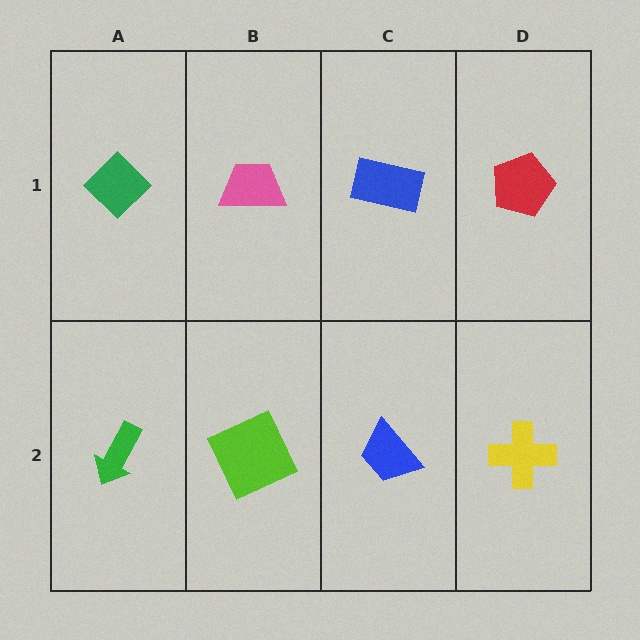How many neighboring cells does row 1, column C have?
3.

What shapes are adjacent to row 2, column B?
A pink trapezoid (row 1, column B), a green arrow (row 2, column A), a blue trapezoid (row 2, column C).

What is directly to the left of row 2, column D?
A blue trapezoid.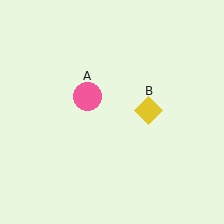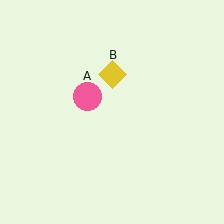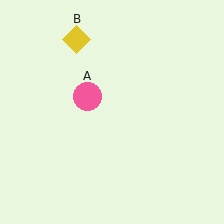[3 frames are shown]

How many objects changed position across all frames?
1 object changed position: yellow diamond (object B).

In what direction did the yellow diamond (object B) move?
The yellow diamond (object B) moved up and to the left.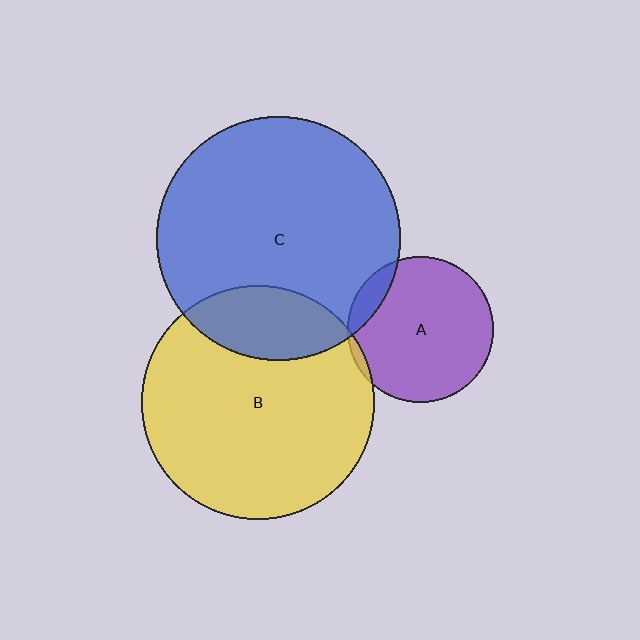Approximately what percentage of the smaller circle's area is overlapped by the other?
Approximately 10%.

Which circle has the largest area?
Circle C (blue).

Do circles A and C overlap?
Yes.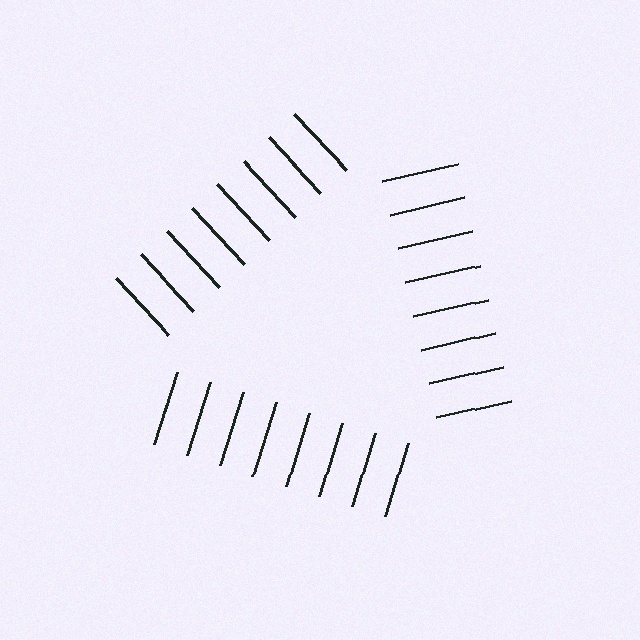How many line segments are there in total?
24 — 8 along each of the 3 edges.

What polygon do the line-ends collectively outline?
An illusory triangle — the line segments terminate on its edges but no continuous stroke is drawn.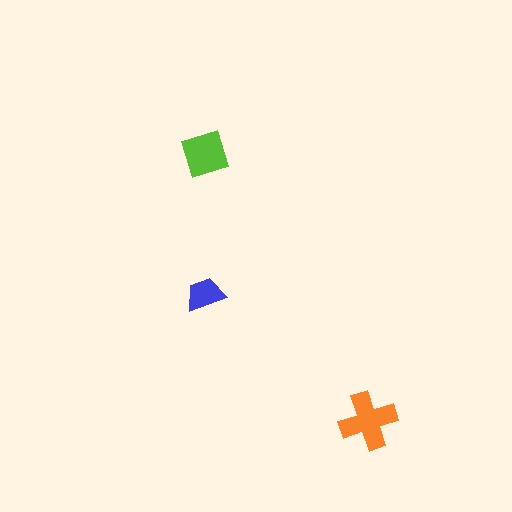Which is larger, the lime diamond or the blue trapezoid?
The lime diamond.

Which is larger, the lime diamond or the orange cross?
The orange cross.